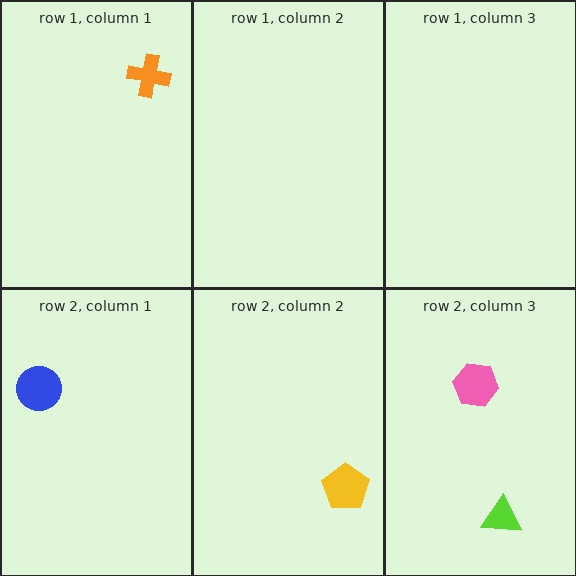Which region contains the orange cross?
The row 1, column 1 region.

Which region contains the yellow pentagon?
The row 2, column 2 region.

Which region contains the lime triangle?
The row 2, column 3 region.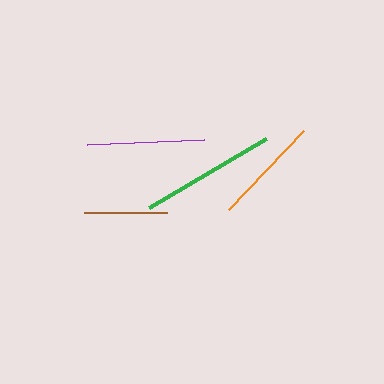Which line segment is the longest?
The green line is the longest at approximately 136 pixels.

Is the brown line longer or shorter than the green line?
The green line is longer than the brown line.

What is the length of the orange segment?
The orange segment is approximately 109 pixels long.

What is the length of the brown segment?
The brown segment is approximately 83 pixels long.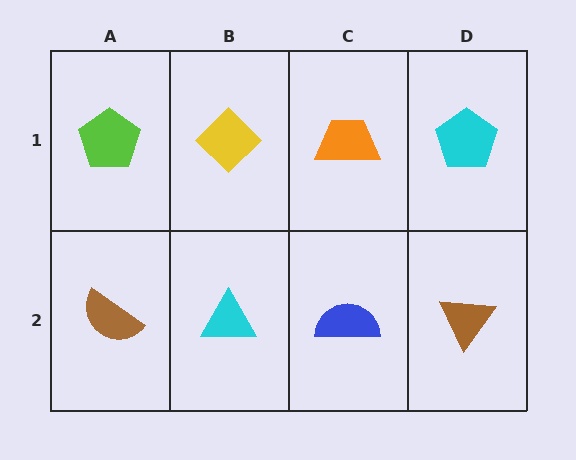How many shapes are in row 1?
4 shapes.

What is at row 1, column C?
An orange trapezoid.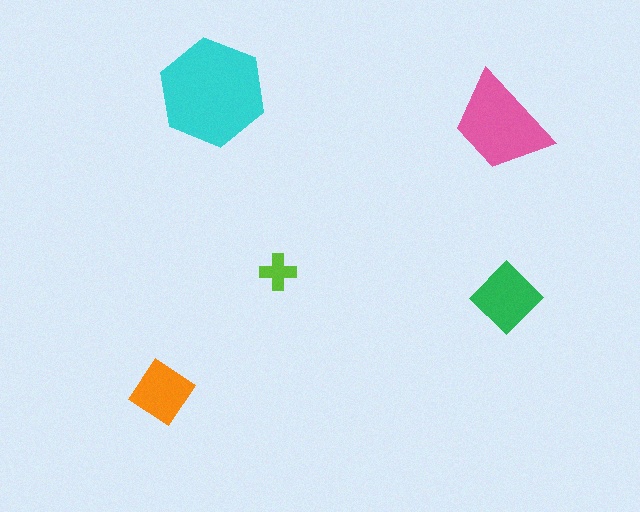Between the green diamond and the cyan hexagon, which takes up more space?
The cyan hexagon.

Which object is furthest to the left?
The orange diamond is leftmost.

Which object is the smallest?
The lime cross.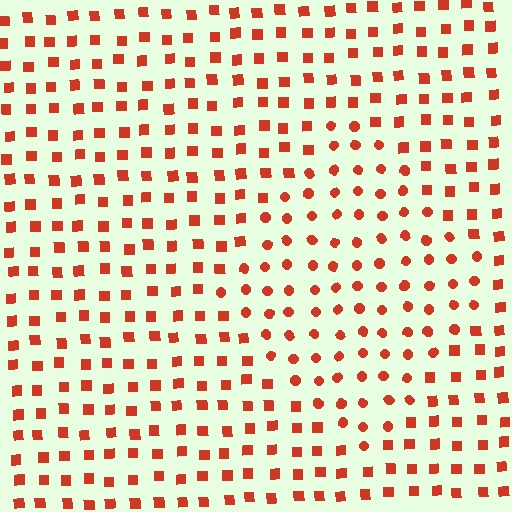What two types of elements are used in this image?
The image uses circles inside the diamond region and squares outside it.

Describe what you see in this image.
The image is filled with small red elements arranged in a uniform grid. A diamond-shaped region contains circles, while the surrounding area contains squares. The boundary is defined purely by the change in element shape.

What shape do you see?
I see a diamond.